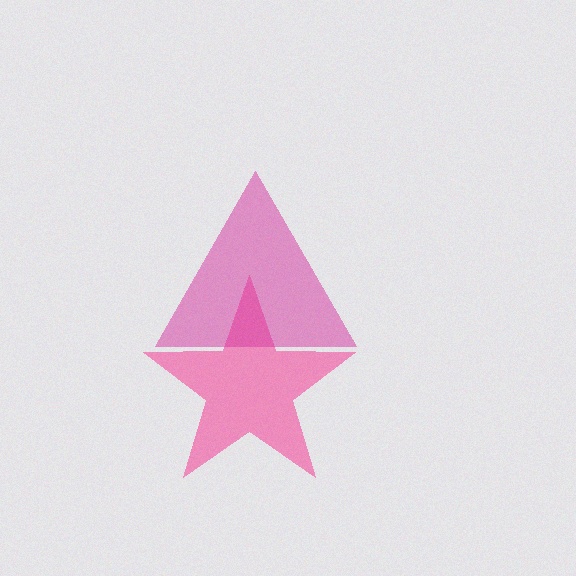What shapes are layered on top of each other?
The layered shapes are: a pink star, a magenta triangle.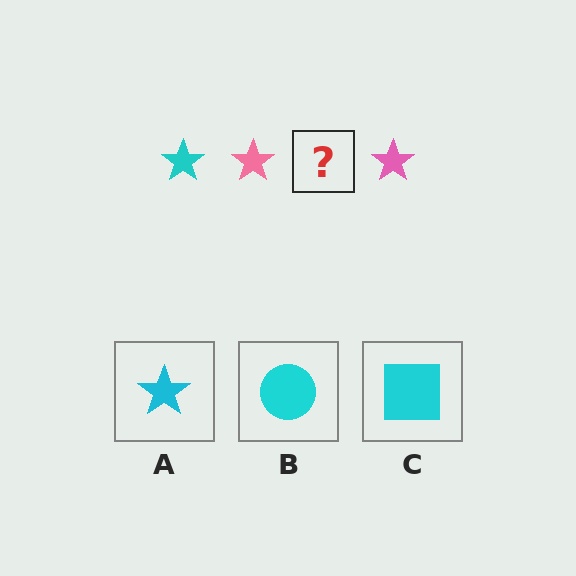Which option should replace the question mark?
Option A.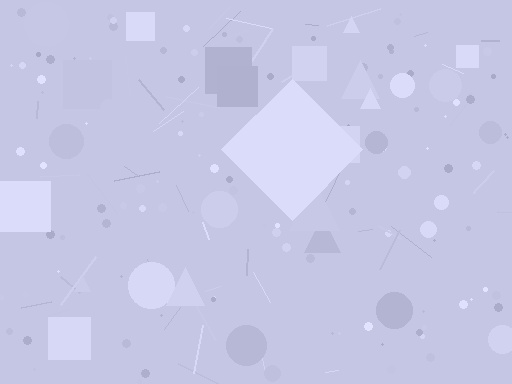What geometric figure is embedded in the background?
A diamond is embedded in the background.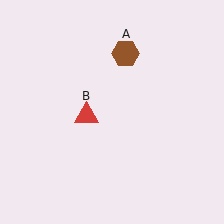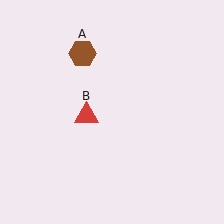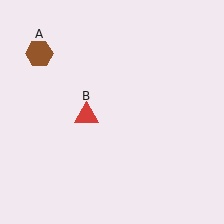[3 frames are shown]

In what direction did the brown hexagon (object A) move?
The brown hexagon (object A) moved left.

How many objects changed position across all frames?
1 object changed position: brown hexagon (object A).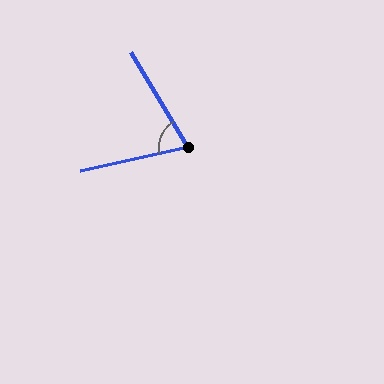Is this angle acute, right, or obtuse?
It is acute.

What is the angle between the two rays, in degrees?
Approximately 72 degrees.